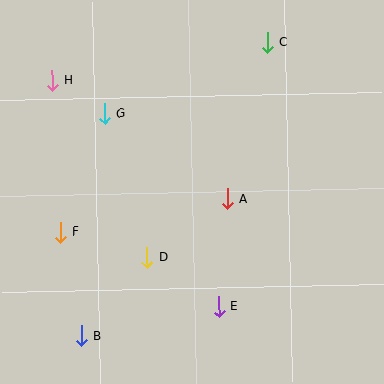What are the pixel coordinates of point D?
Point D is at (147, 257).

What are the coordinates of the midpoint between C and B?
The midpoint between C and B is at (174, 190).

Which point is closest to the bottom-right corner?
Point E is closest to the bottom-right corner.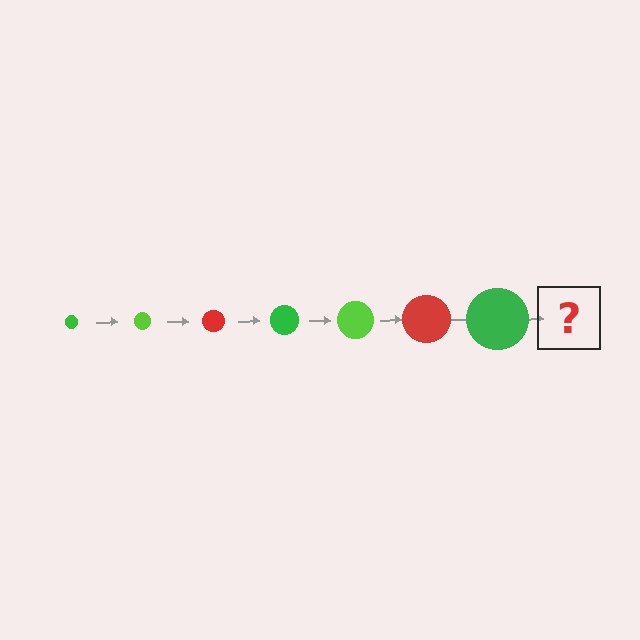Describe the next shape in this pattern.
It should be a lime circle, larger than the previous one.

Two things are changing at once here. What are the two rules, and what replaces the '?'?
The two rules are that the circle grows larger each step and the color cycles through green, lime, and red. The '?' should be a lime circle, larger than the previous one.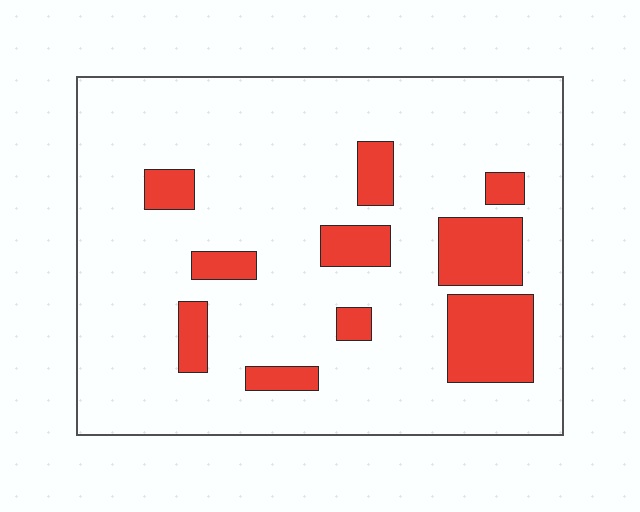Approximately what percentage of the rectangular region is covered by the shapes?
Approximately 15%.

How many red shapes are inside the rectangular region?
10.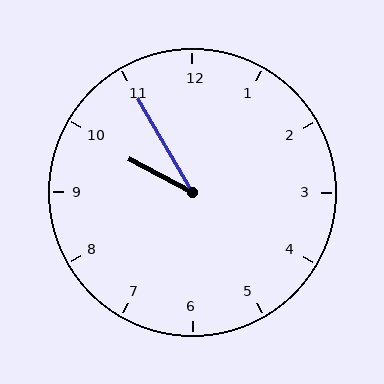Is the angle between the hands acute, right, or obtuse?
It is acute.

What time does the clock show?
9:55.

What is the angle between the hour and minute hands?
Approximately 32 degrees.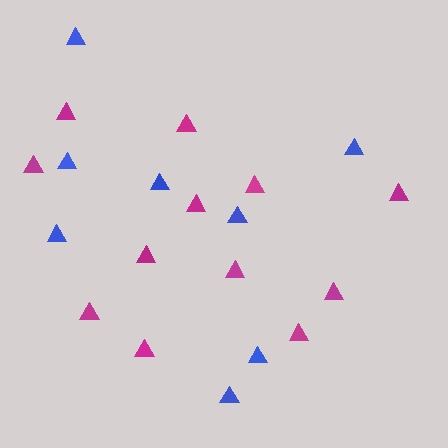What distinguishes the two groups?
There are 2 groups: one group of magenta triangles (12) and one group of blue triangles (8).